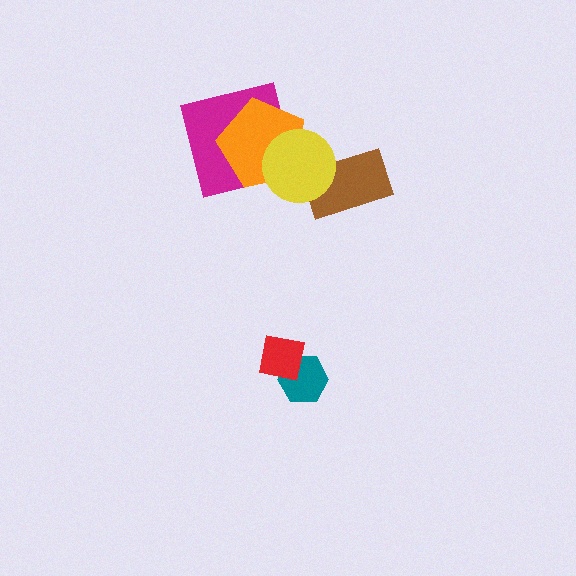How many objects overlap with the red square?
1 object overlaps with the red square.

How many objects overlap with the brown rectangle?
1 object overlaps with the brown rectangle.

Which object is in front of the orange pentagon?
The yellow circle is in front of the orange pentagon.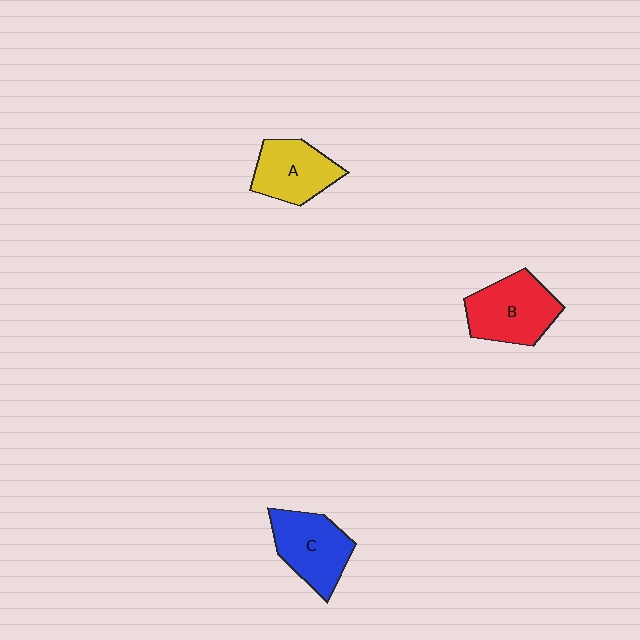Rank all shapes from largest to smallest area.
From largest to smallest: B (red), C (blue), A (yellow).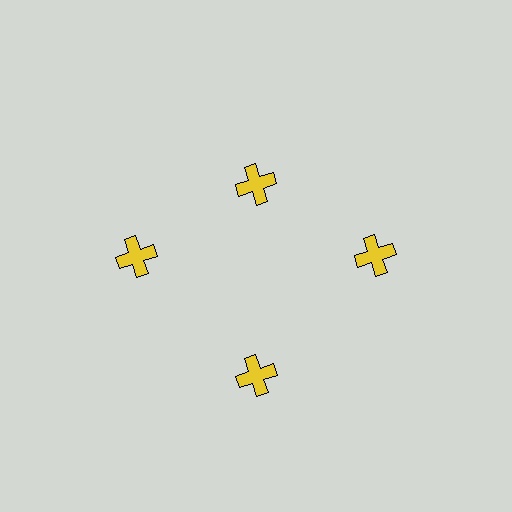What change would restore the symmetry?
The symmetry would be restored by moving it outward, back onto the ring so that all 4 crosses sit at equal angles and equal distance from the center.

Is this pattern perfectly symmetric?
No. The 4 yellow crosses are arranged in a ring, but one element near the 12 o'clock position is pulled inward toward the center, breaking the 4-fold rotational symmetry.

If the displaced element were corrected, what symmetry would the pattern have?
It would have 4-fold rotational symmetry — the pattern would map onto itself every 90 degrees.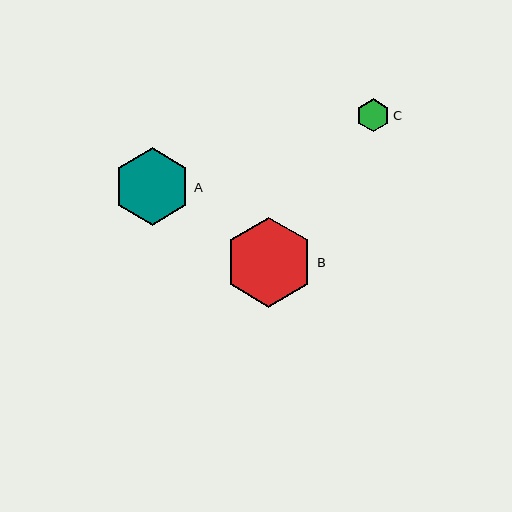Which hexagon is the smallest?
Hexagon C is the smallest with a size of approximately 33 pixels.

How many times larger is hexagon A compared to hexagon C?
Hexagon A is approximately 2.3 times the size of hexagon C.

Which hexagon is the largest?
Hexagon B is the largest with a size of approximately 90 pixels.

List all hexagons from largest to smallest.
From largest to smallest: B, A, C.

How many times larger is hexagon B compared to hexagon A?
Hexagon B is approximately 1.2 times the size of hexagon A.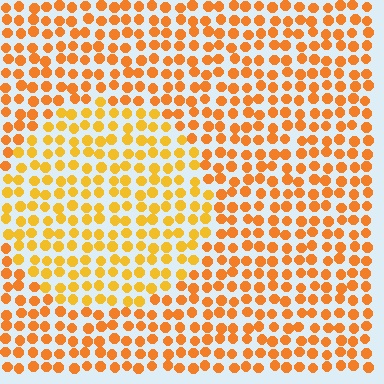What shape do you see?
I see a circle.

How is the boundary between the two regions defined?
The boundary is defined purely by a slight shift in hue (about 19 degrees). Spacing, size, and orientation are identical on both sides.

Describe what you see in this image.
The image is filled with small orange elements in a uniform arrangement. A circle-shaped region is visible where the elements are tinted to a slightly different hue, forming a subtle color boundary.